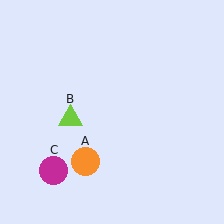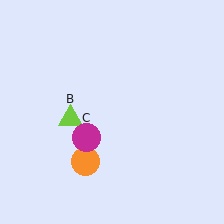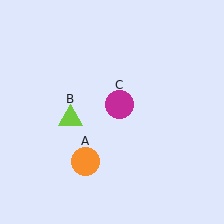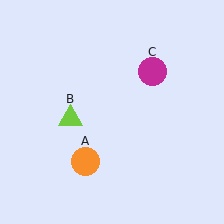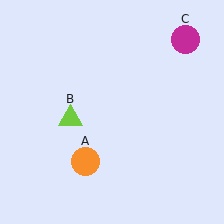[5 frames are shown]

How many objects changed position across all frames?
1 object changed position: magenta circle (object C).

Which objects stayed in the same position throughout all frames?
Orange circle (object A) and lime triangle (object B) remained stationary.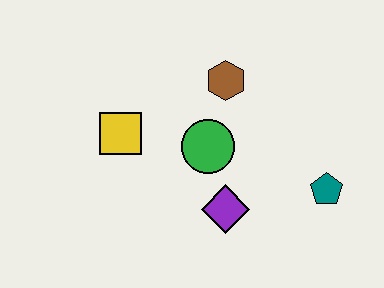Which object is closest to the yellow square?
The green circle is closest to the yellow square.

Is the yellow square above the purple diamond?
Yes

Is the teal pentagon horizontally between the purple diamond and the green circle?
No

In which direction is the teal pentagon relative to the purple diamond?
The teal pentagon is to the right of the purple diamond.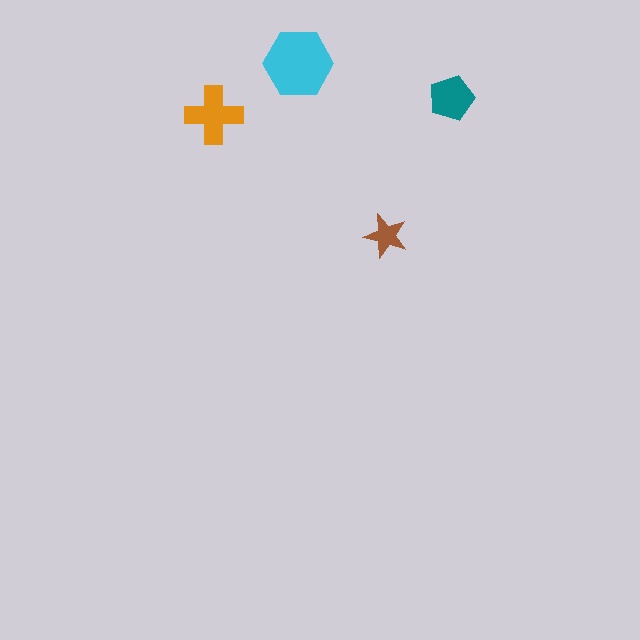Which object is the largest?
The cyan hexagon.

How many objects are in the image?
There are 4 objects in the image.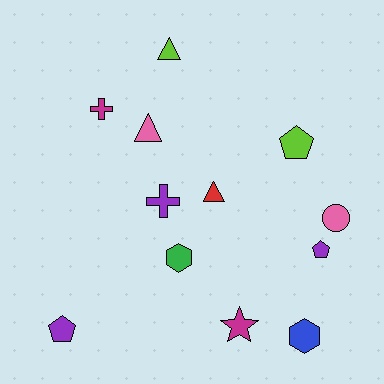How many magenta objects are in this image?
There are 2 magenta objects.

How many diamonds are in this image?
There are no diamonds.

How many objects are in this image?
There are 12 objects.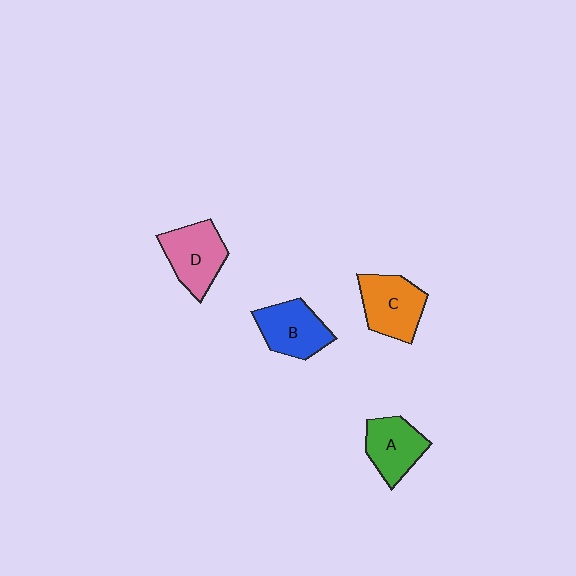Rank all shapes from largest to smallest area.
From largest to smallest: C (orange), D (pink), B (blue), A (green).